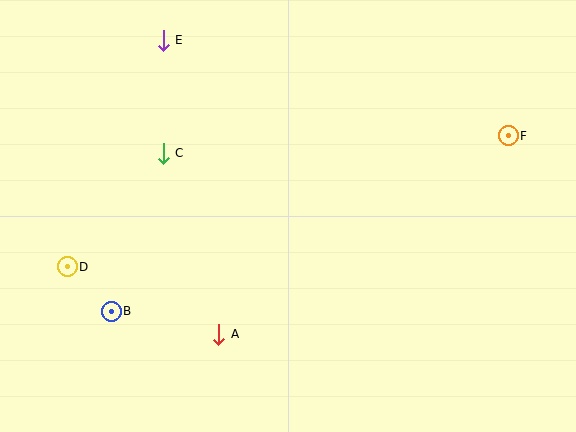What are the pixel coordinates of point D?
Point D is at (67, 267).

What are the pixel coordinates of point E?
Point E is at (163, 40).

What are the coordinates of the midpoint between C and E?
The midpoint between C and E is at (163, 97).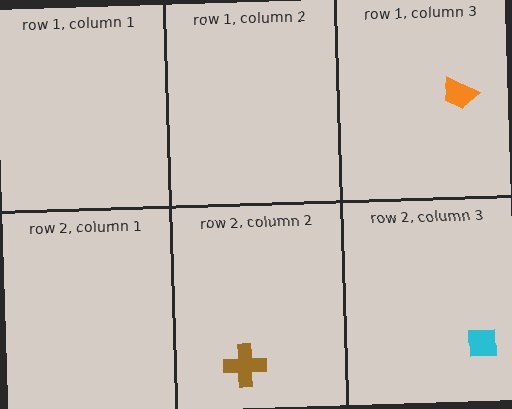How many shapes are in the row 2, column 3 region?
1.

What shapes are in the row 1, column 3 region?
The orange trapezoid.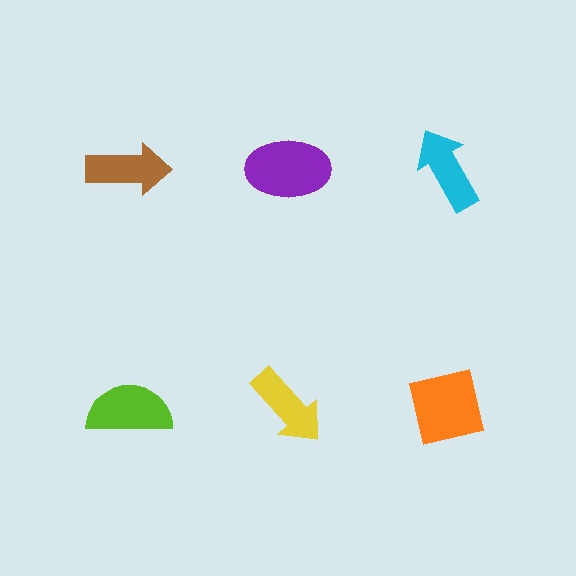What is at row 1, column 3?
A cyan arrow.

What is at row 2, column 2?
A yellow arrow.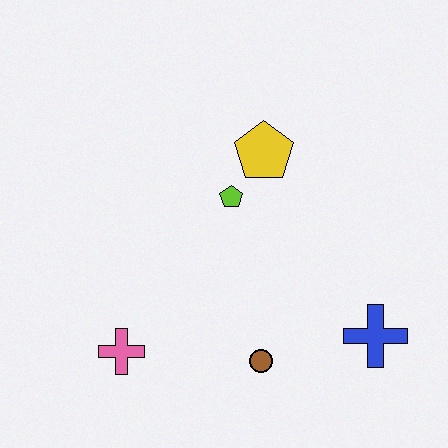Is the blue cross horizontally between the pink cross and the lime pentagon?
No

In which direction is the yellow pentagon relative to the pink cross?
The yellow pentagon is above the pink cross.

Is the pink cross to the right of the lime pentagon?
No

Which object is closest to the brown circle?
The blue cross is closest to the brown circle.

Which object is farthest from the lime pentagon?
The blue cross is farthest from the lime pentagon.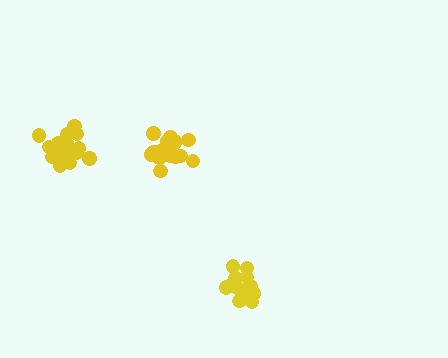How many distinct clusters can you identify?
There are 3 distinct clusters.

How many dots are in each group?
Group 1: 16 dots, Group 2: 17 dots, Group 3: 19 dots (52 total).